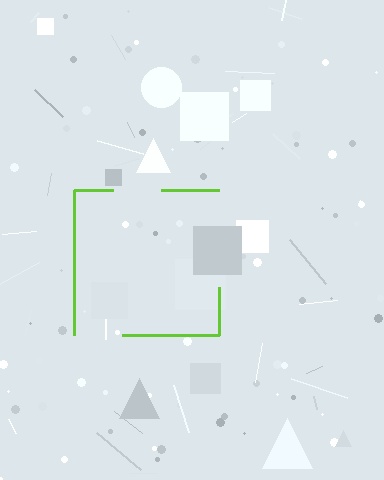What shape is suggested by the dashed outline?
The dashed outline suggests a square.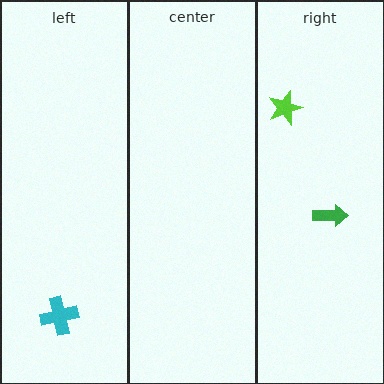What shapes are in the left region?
The cyan cross.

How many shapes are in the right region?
2.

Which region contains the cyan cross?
The left region.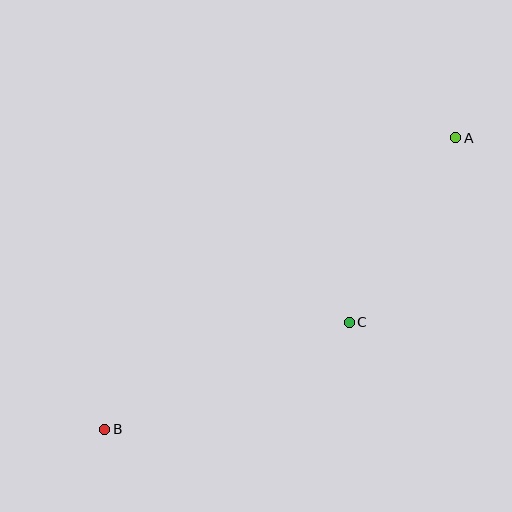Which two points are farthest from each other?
Points A and B are farthest from each other.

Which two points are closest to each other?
Points A and C are closest to each other.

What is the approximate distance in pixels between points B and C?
The distance between B and C is approximately 267 pixels.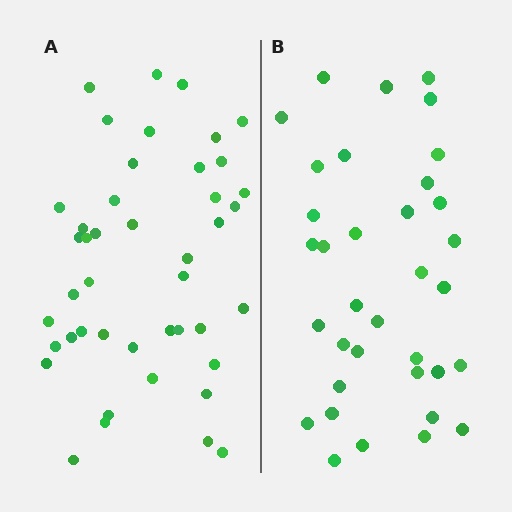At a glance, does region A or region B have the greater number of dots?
Region A (the left region) has more dots.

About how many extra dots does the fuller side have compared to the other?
Region A has roughly 8 or so more dots than region B.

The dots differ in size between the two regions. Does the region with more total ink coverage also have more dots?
No. Region B has more total ink coverage because its dots are larger, but region A actually contains more individual dots. Total area can be misleading — the number of items is what matters here.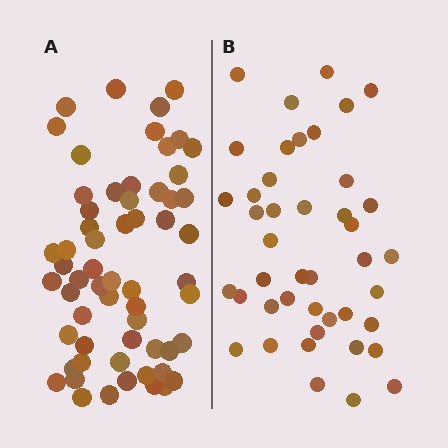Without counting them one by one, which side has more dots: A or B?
Region A (the left region) has more dots.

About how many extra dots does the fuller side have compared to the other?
Region A has approximately 15 more dots than region B.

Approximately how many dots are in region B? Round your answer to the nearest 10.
About 40 dots. (The exact count is 43, which rounds to 40.)